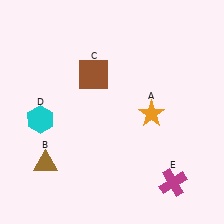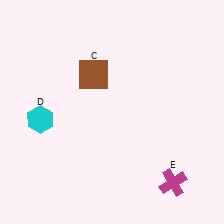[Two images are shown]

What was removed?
The brown triangle (B), the orange star (A) were removed in Image 2.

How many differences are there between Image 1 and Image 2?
There are 2 differences between the two images.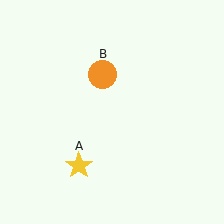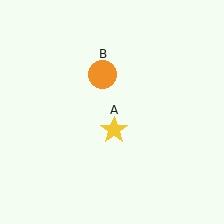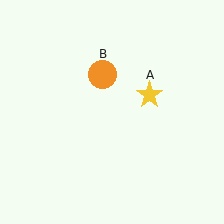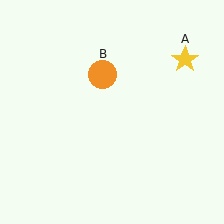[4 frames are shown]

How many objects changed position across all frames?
1 object changed position: yellow star (object A).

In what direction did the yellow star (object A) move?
The yellow star (object A) moved up and to the right.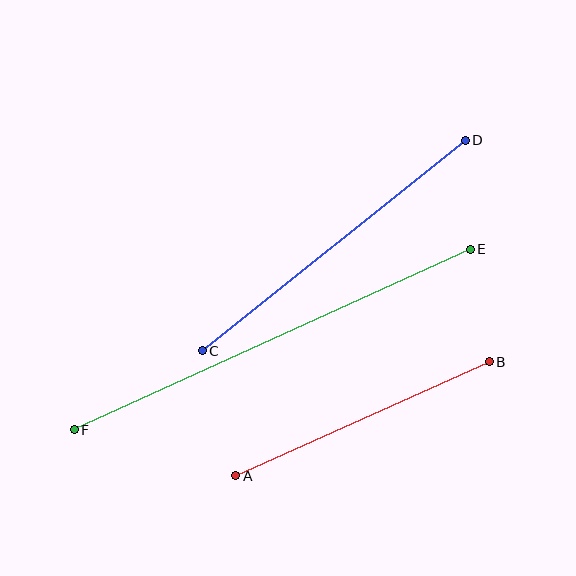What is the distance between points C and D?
The distance is approximately 337 pixels.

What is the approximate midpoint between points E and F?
The midpoint is at approximately (272, 339) pixels.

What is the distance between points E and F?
The distance is approximately 435 pixels.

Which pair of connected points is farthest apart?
Points E and F are farthest apart.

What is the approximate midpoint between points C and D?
The midpoint is at approximately (334, 245) pixels.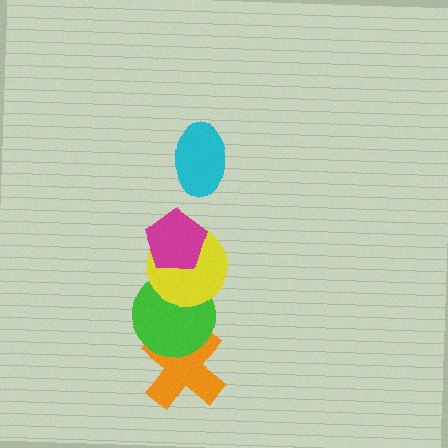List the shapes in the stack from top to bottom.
From top to bottom: the cyan ellipse, the magenta pentagon, the yellow circle, the green circle, the orange cross.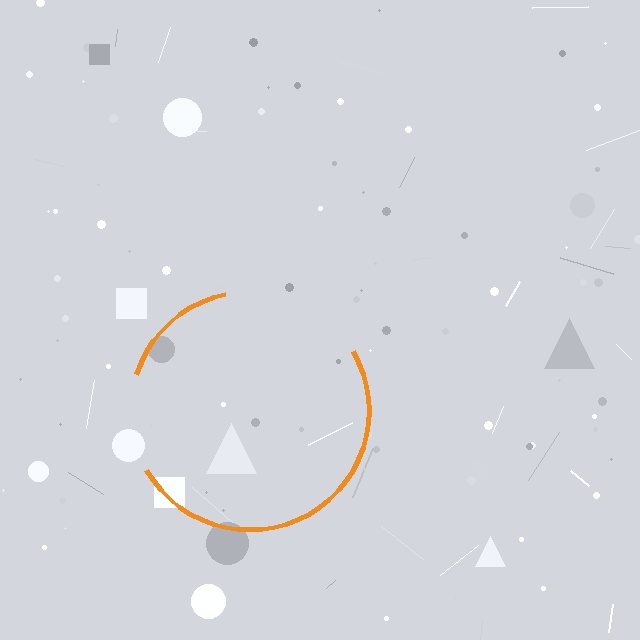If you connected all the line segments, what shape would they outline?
They would outline a circle.